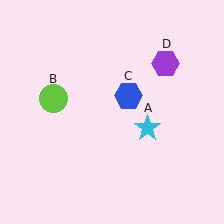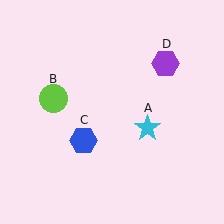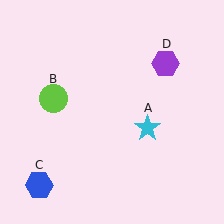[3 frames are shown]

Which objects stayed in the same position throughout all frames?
Cyan star (object A) and lime circle (object B) and purple hexagon (object D) remained stationary.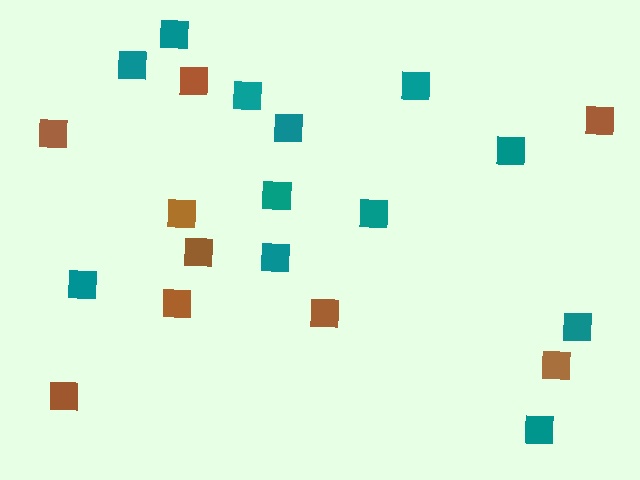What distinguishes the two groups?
There are 2 groups: one group of brown squares (9) and one group of teal squares (12).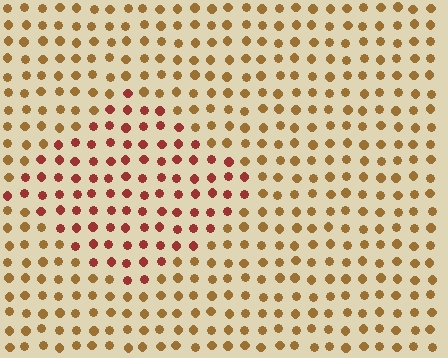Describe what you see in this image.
The image is filled with small brown elements in a uniform arrangement. A diamond-shaped region is visible where the elements are tinted to a slightly different hue, forming a subtle color boundary.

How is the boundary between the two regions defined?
The boundary is defined purely by a slight shift in hue (about 36 degrees). Spacing, size, and orientation are identical on both sides.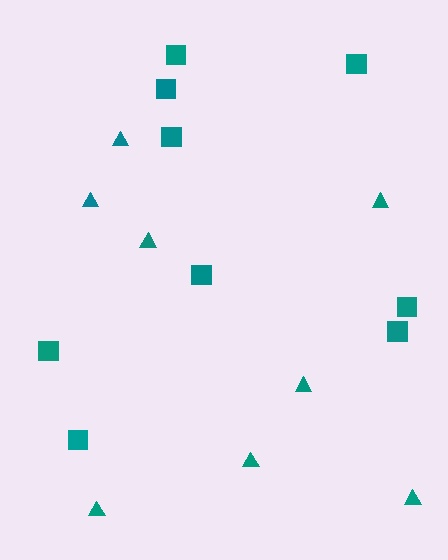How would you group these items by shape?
There are 2 groups: one group of triangles (8) and one group of squares (9).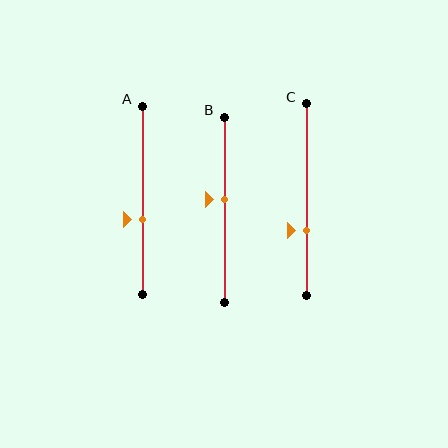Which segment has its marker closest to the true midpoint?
Segment B has its marker closest to the true midpoint.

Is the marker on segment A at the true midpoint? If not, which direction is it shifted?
No, the marker on segment A is shifted downward by about 10% of the segment length.